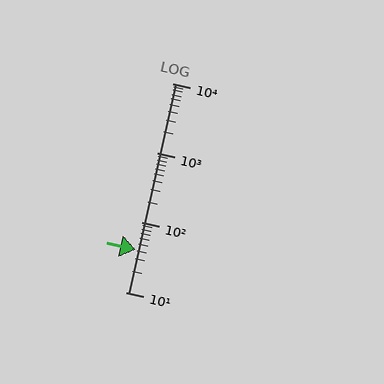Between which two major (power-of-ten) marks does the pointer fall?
The pointer is between 10 and 100.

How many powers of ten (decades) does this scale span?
The scale spans 3 decades, from 10 to 10000.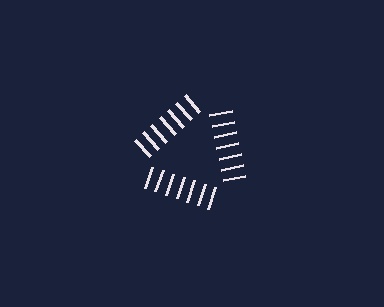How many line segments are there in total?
21 — 7 along each of the 3 edges.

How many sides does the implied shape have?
3 sides — the line-ends trace a triangle.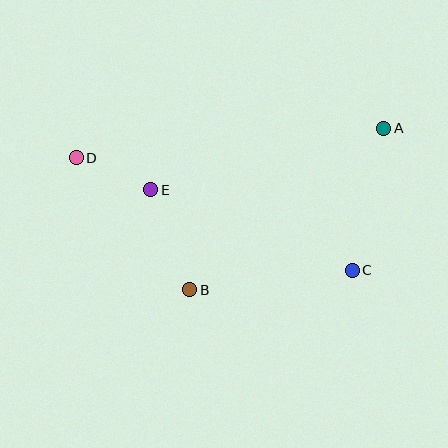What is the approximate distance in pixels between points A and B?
The distance between A and B is approximately 252 pixels.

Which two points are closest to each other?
Points D and E are closest to each other.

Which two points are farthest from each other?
Points A and D are farthest from each other.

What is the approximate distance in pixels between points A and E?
The distance between A and E is approximately 241 pixels.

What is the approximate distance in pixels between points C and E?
The distance between C and E is approximately 217 pixels.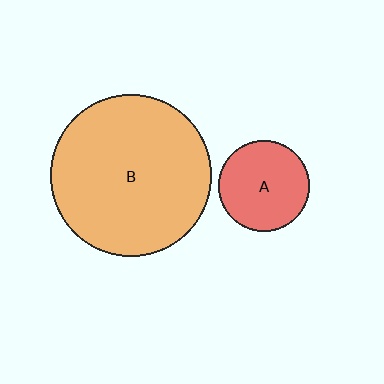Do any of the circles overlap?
No, none of the circles overlap.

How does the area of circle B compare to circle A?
Approximately 3.2 times.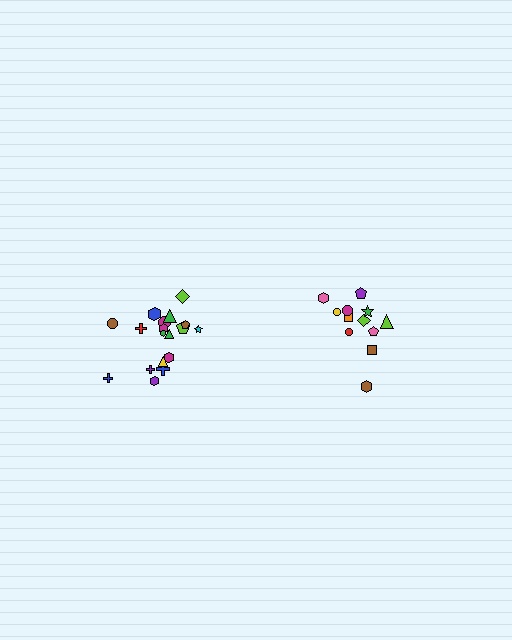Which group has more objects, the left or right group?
The left group.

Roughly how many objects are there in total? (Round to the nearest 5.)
Roughly 30 objects in total.